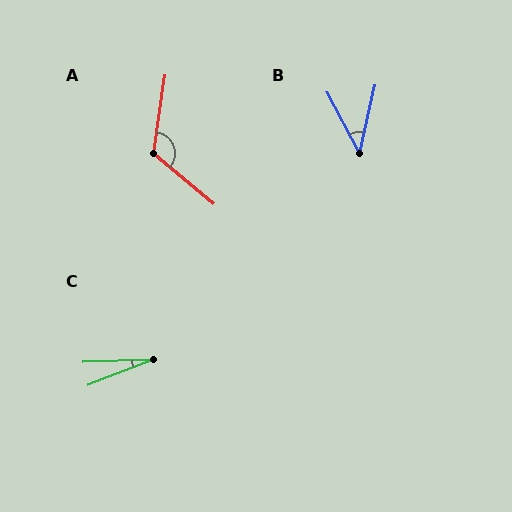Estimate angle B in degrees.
Approximately 40 degrees.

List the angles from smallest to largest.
C (19°), B (40°), A (122°).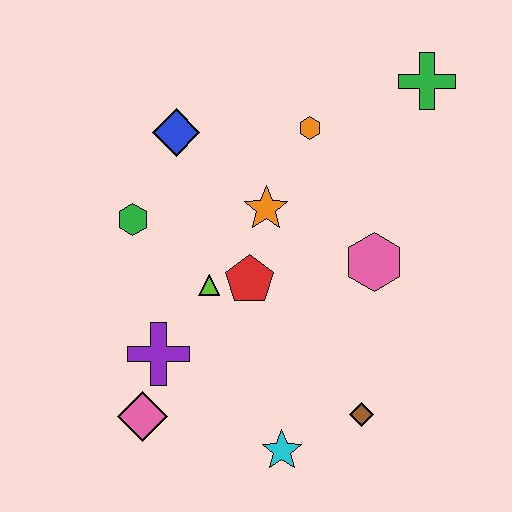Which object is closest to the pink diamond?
The purple cross is closest to the pink diamond.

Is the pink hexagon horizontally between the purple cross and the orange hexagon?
No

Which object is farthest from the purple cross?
The green cross is farthest from the purple cross.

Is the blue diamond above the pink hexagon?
Yes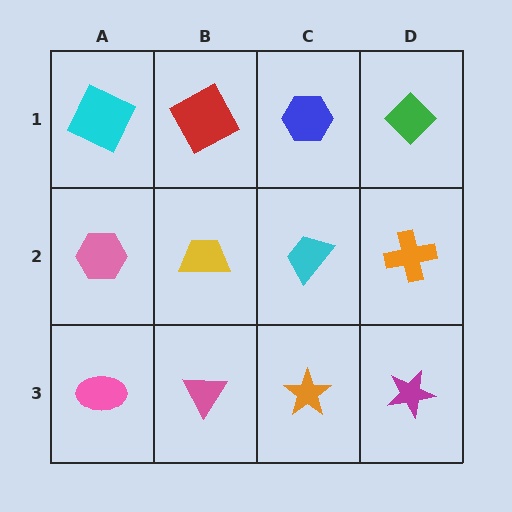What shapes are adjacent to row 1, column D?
An orange cross (row 2, column D), a blue hexagon (row 1, column C).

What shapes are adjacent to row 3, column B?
A yellow trapezoid (row 2, column B), a pink ellipse (row 3, column A), an orange star (row 3, column C).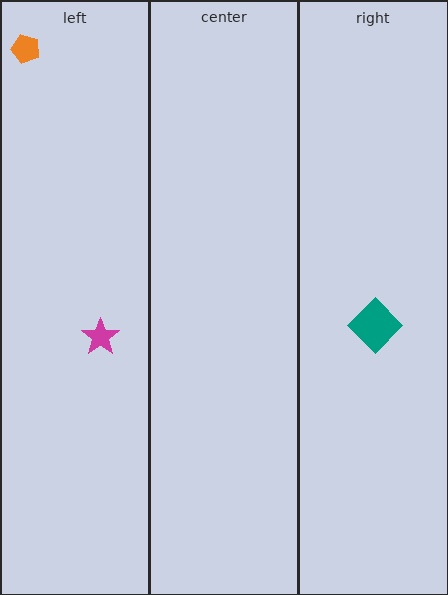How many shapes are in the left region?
2.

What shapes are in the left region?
The magenta star, the orange pentagon.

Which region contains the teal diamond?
The right region.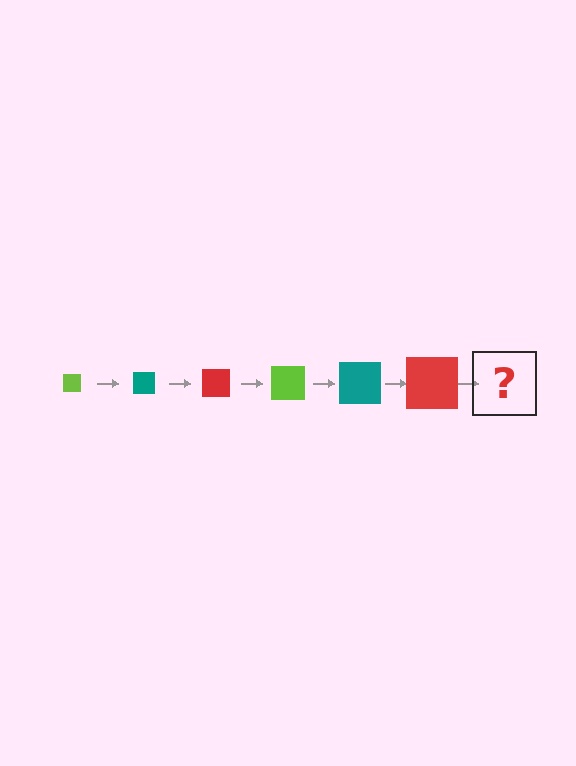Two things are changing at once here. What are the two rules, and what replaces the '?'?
The two rules are that the square grows larger each step and the color cycles through lime, teal, and red. The '?' should be a lime square, larger than the previous one.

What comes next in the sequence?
The next element should be a lime square, larger than the previous one.